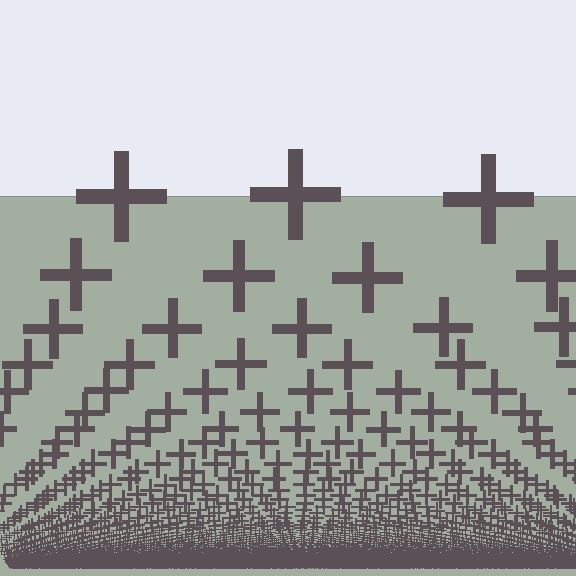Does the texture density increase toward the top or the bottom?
Density increases toward the bottom.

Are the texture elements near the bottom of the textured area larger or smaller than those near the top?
Smaller. The gradient is inverted — elements near the bottom are smaller and denser.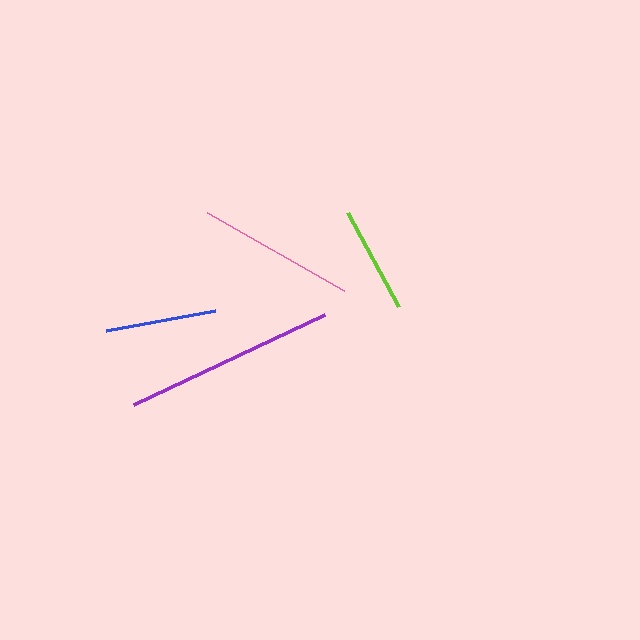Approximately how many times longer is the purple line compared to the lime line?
The purple line is approximately 2.0 times the length of the lime line.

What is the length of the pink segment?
The pink segment is approximately 158 pixels long.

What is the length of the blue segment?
The blue segment is approximately 111 pixels long.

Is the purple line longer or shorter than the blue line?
The purple line is longer than the blue line.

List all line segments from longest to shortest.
From longest to shortest: purple, pink, blue, lime.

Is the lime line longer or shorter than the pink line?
The pink line is longer than the lime line.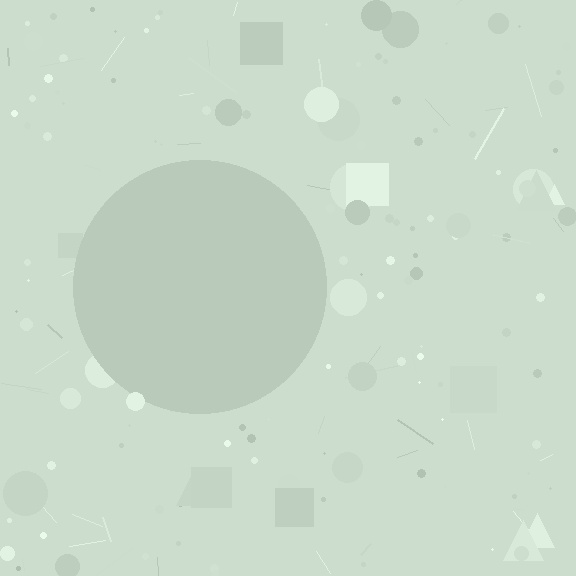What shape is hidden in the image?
A circle is hidden in the image.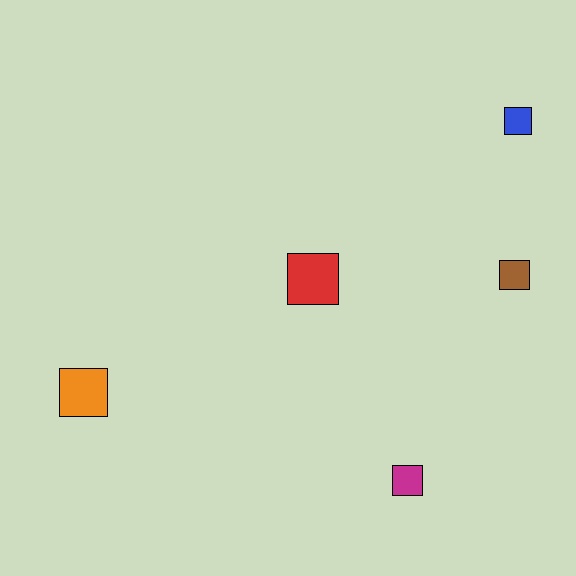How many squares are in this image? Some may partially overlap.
There are 5 squares.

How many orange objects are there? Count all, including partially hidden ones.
There is 1 orange object.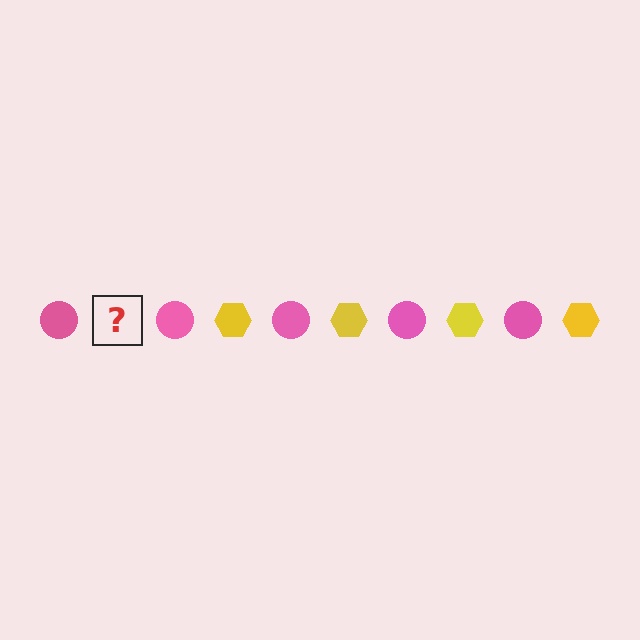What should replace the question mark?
The question mark should be replaced with a yellow hexagon.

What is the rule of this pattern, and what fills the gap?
The rule is that the pattern alternates between pink circle and yellow hexagon. The gap should be filled with a yellow hexagon.